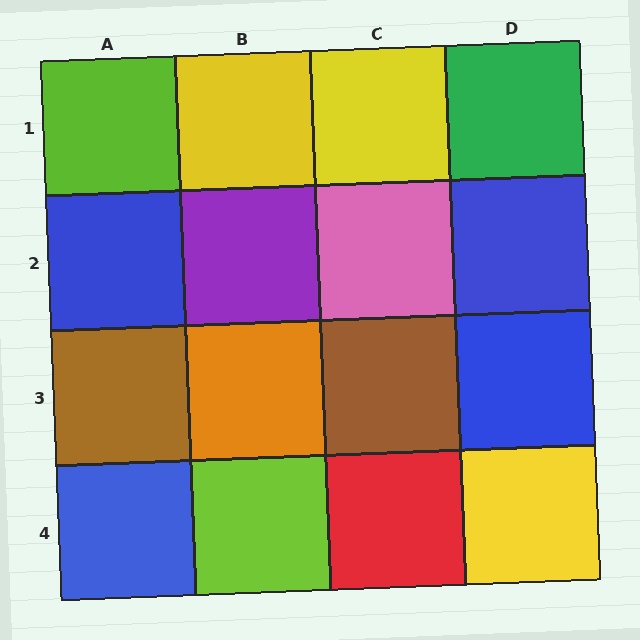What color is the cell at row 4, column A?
Blue.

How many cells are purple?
1 cell is purple.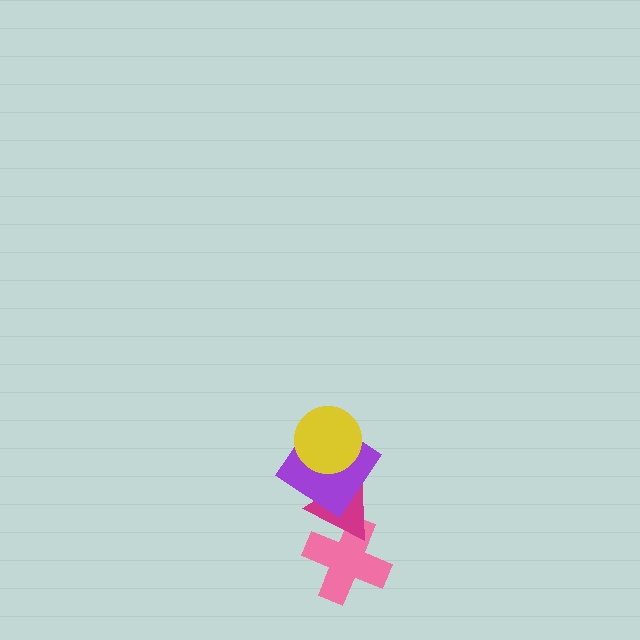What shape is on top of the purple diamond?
The yellow circle is on top of the purple diamond.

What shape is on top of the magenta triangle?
The purple diamond is on top of the magenta triangle.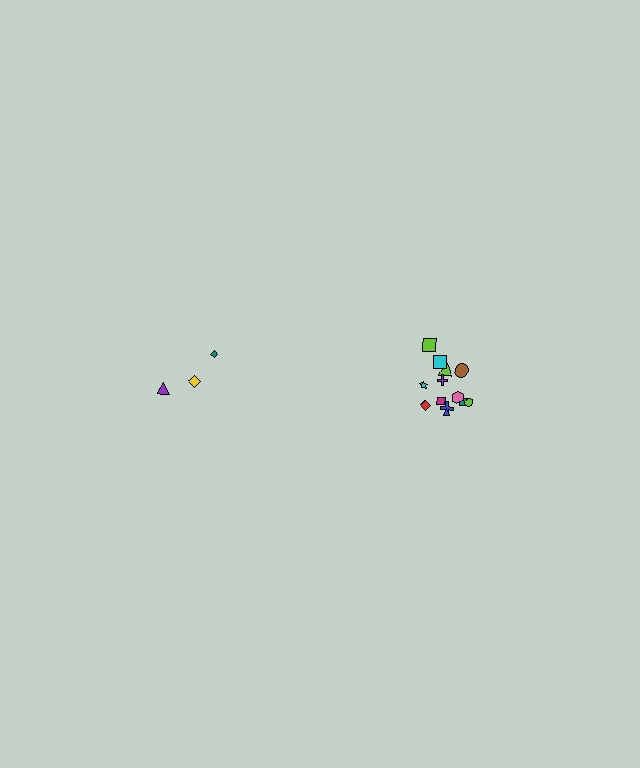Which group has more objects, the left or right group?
The right group.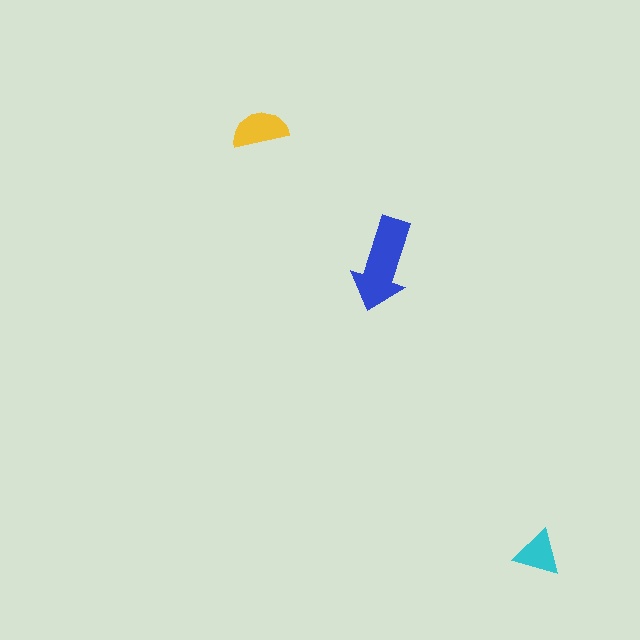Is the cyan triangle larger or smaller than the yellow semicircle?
Smaller.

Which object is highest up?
The yellow semicircle is topmost.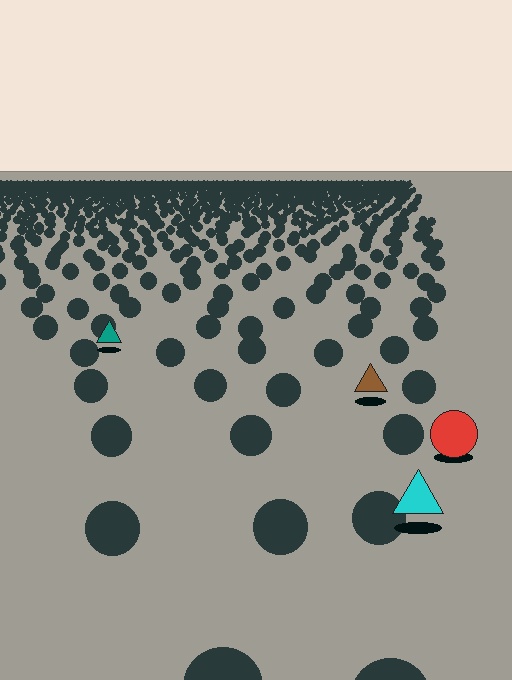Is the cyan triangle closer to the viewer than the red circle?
Yes. The cyan triangle is closer — you can tell from the texture gradient: the ground texture is coarser near it.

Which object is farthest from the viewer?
The teal triangle is farthest from the viewer. It appears smaller and the ground texture around it is denser.